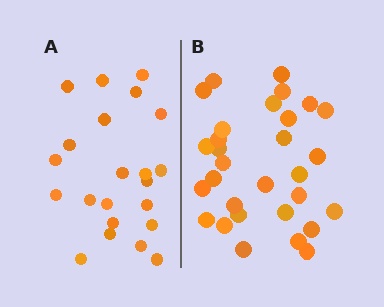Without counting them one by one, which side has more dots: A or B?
Region B (the right region) has more dots.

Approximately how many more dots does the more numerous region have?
Region B has roughly 8 or so more dots than region A.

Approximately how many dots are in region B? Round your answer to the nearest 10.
About 30 dots.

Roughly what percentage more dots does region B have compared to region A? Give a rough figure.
About 35% more.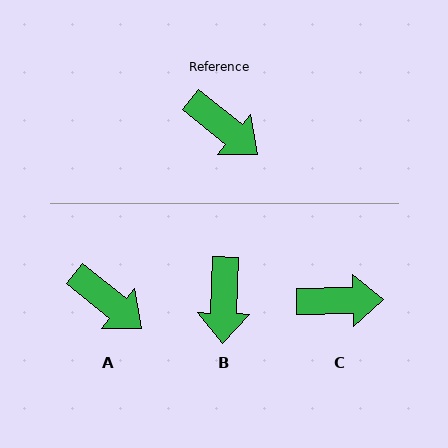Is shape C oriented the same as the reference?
No, it is off by about 41 degrees.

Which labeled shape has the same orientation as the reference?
A.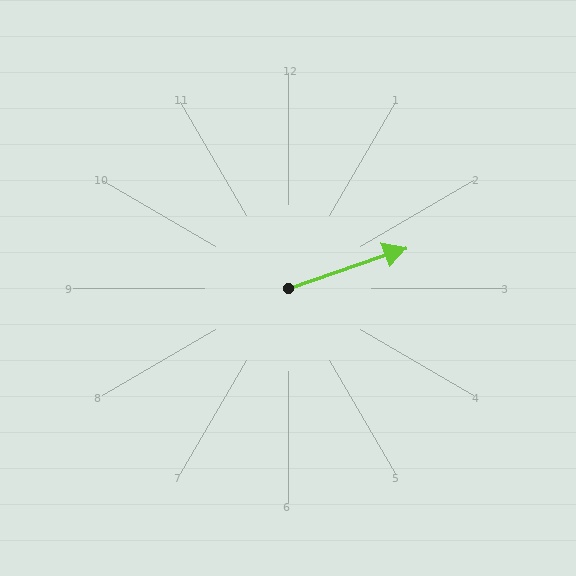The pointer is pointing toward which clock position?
Roughly 2 o'clock.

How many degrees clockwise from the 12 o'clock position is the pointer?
Approximately 71 degrees.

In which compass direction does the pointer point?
East.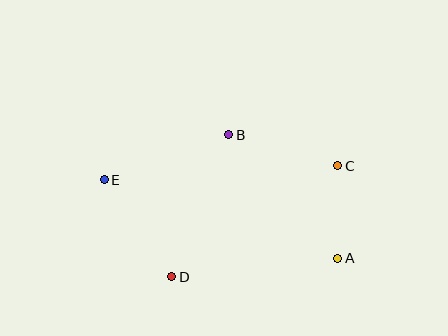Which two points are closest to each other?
Points A and C are closest to each other.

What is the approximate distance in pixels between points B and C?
The distance between B and C is approximately 114 pixels.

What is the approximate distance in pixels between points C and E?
The distance between C and E is approximately 234 pixels.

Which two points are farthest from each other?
Points A and E are farthest from each other.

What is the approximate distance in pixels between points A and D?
The distance between A and D is approximately 167 pixels.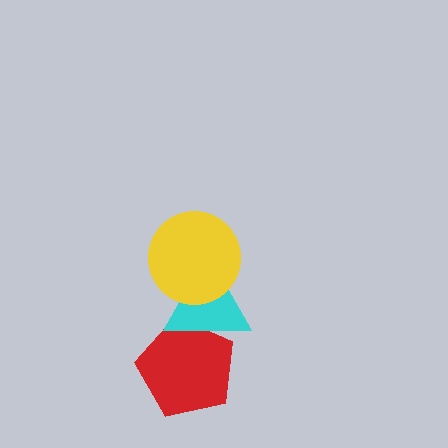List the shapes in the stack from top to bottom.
From top to bottom: the yellow circle, the cyan triangle, the red pentagon.